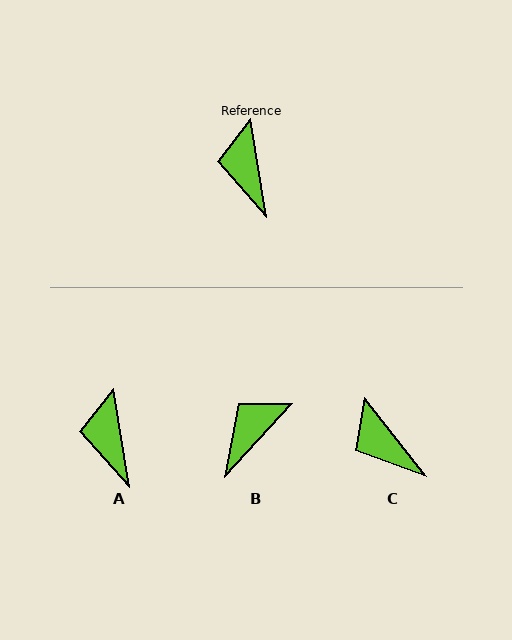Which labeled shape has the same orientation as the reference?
A.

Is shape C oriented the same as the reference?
No, it is off by about 28 degrees.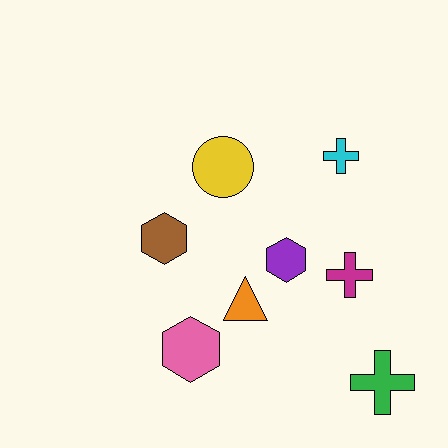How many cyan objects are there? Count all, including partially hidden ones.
There is 1 cyan object.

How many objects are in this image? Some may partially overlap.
There are 8 objects.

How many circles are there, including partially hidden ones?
There is 1 circle.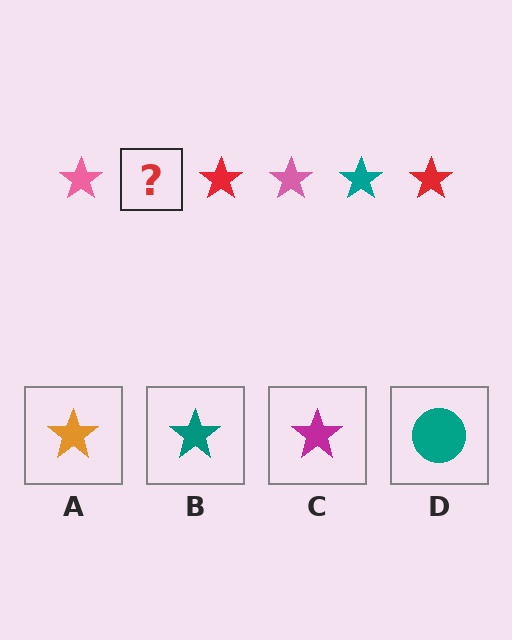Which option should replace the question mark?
Option B.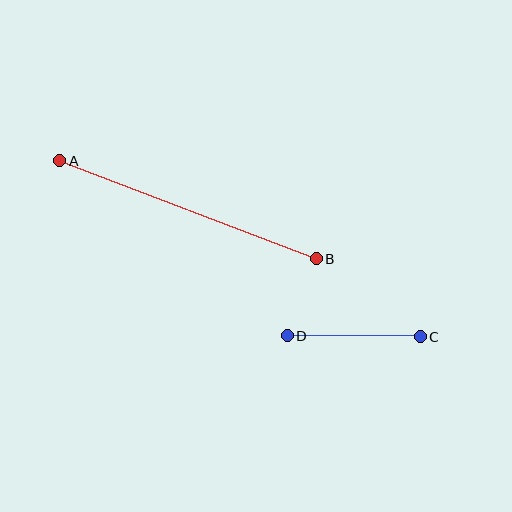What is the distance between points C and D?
The distance is approximately 133 pixels.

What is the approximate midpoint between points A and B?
The midpoint is at approximately (188, 210) pixels.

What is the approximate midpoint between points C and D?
The midpoint is at approximately (354, 336) pixels.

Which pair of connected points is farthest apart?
Points A and B are farthest apart.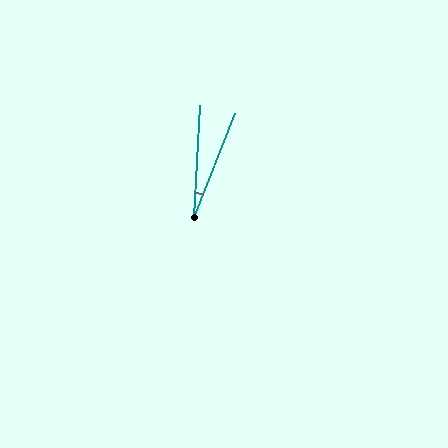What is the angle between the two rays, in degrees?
Approximately 18 degrees.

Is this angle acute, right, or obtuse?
It is acute.